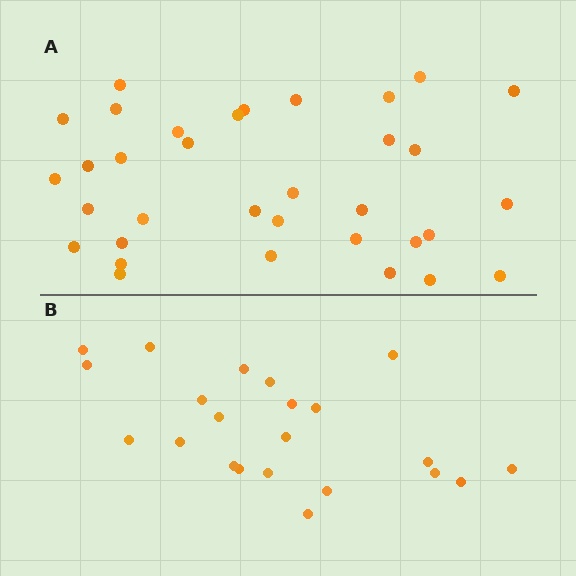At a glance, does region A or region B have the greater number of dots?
Region A (the top region) has more dots.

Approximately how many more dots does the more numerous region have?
Region A has roughly 12 or so more dots than region B.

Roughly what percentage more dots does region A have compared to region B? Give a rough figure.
About 55% more.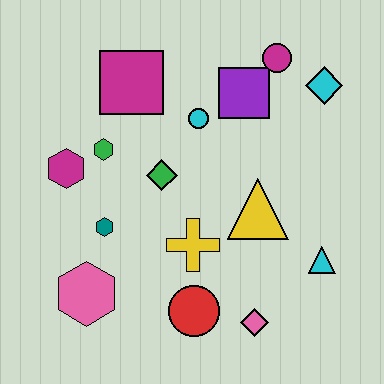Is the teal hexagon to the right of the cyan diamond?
No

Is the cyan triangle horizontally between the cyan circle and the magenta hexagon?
No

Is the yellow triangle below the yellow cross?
No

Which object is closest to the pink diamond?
The red circle is closest to the pink diamond.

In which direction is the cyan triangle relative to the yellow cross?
The cyan triangle is to the right of the yellow cross.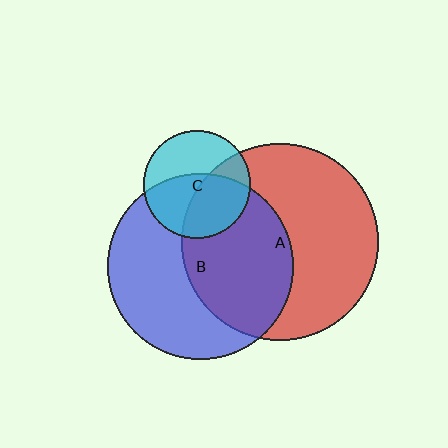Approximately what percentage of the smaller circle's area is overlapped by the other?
Approximately 55%.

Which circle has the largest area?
Circle A (red).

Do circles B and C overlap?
Yes.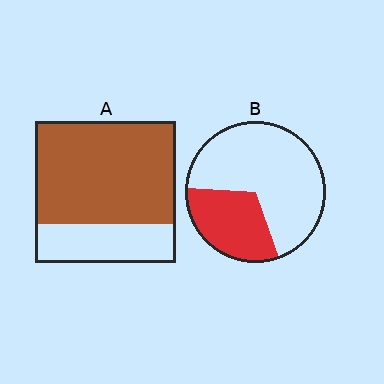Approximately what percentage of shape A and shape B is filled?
A is approximately 75% and B is approximately 30%.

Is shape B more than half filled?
No.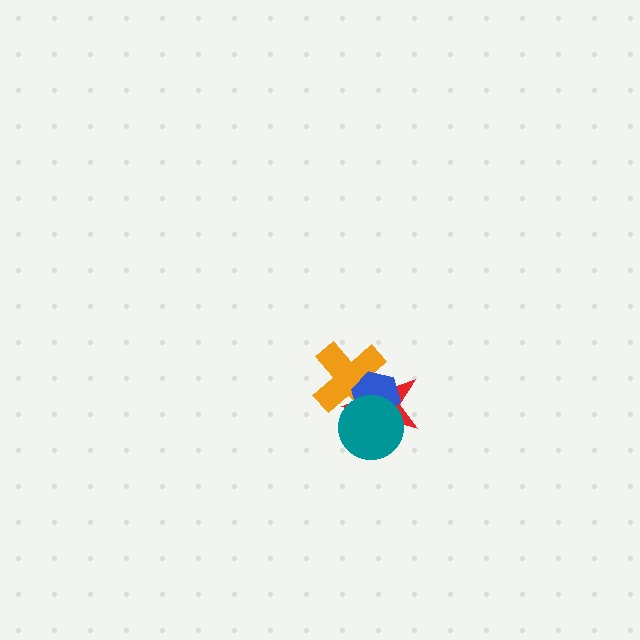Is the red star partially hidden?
Yes, it is partially covered by another shape.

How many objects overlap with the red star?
3 objects overlap with the red star.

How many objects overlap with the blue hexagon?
3 objects overlap with the blue hexagon.